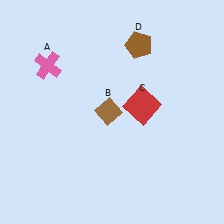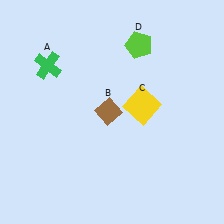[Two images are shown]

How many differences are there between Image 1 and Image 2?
There are 3 differences between the two images.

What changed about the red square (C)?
In Image 1, C is red. In Image 2, it changed to yellow.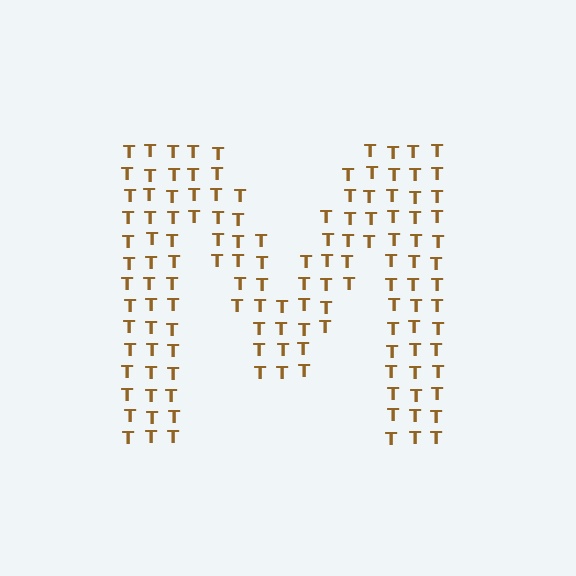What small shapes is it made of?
It is made of small letter T's.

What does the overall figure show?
The overall figure shows the letter M.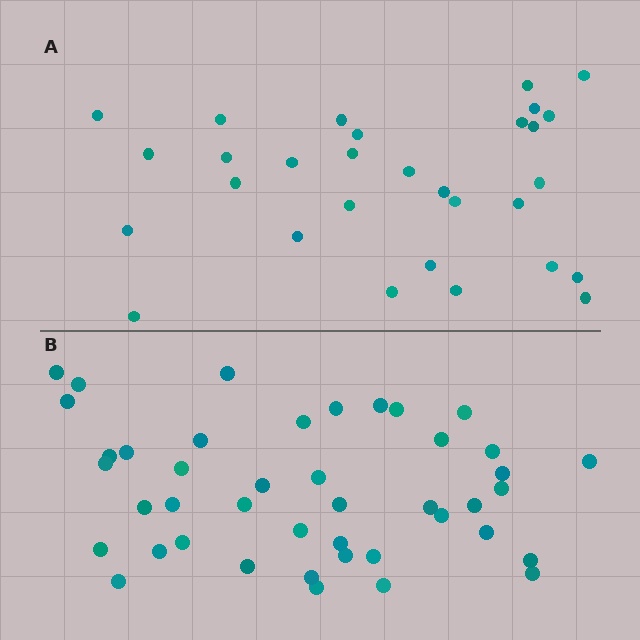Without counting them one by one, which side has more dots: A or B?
Region B (the bottom region) has more dots.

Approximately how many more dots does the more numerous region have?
Region B has approximately 15 more dots than region A.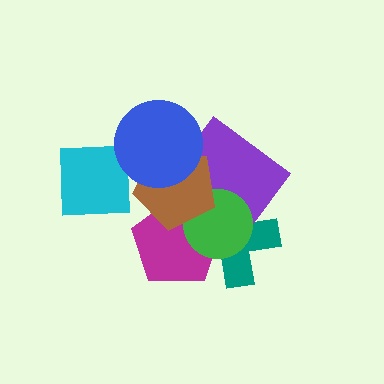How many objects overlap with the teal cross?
4 objects overlap with the teal cross.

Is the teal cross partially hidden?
Yes, it is partially covered by another shape.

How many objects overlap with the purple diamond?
5 objects overlap with the purple diamond.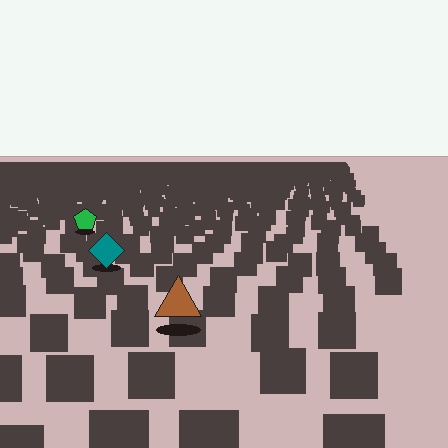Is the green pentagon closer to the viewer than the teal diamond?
No. The teal diamond is closer — you can tell from the texture gradient: the ground texture is coarser near it.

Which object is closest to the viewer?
The brown triangle is closest. The texture marks near it are larger and more spread out.